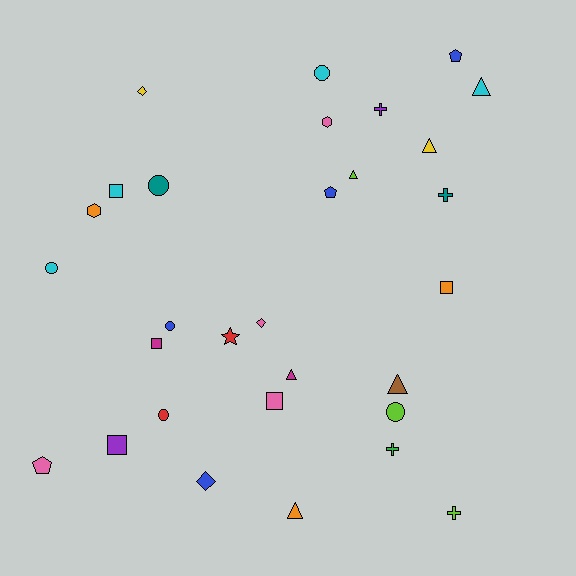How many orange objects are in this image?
There are 3 orange objects.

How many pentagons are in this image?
There are 3 pentagons.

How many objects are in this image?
There are 30 objects.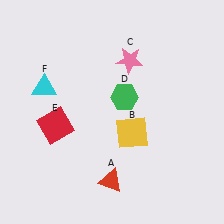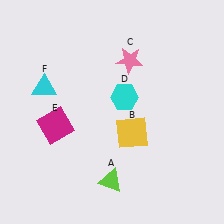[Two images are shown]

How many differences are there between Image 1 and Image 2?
There are 3 differences between the two images.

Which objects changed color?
A changed from red to lime. D changed from green to cyan. E changed from red to magenta.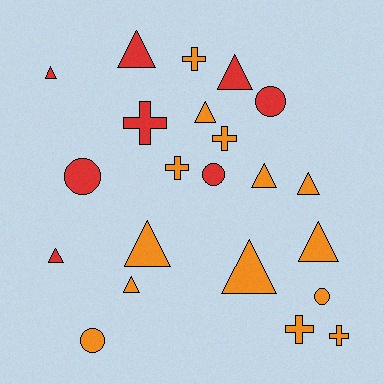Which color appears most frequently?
Orange, with 14 objects.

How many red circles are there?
There are 3 red circles.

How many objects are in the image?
There are 22 objects.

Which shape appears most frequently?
Triangle, with 11 objects.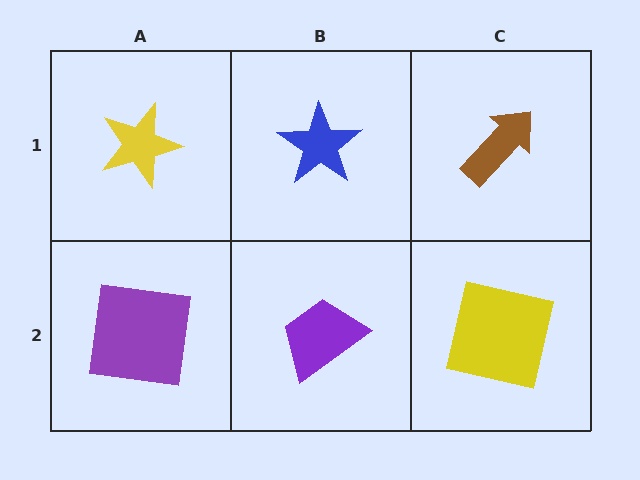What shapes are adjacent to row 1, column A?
A purple square (row 2, column A), a blue star (row 1, column B).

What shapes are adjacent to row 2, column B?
A blue star (row 1, column B), a purple square (row 2, column A), a yellow square (row 2, column C).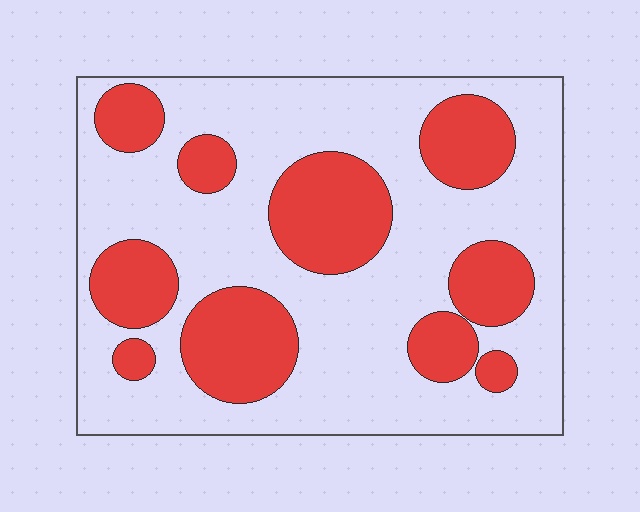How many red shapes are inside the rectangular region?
10.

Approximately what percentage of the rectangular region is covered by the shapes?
Approximately 30%.